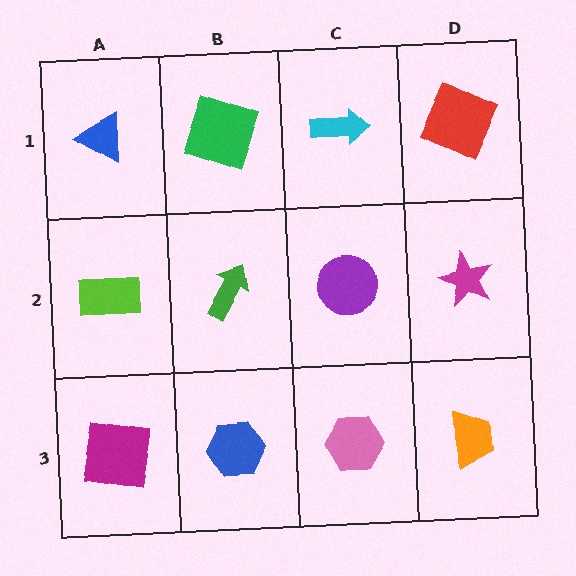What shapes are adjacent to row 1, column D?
A magenta star (row 2, column D), a cyan arrow (row 1, column C).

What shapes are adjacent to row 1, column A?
A lime rectangle (row 2, column A), a green square (row 1, column B).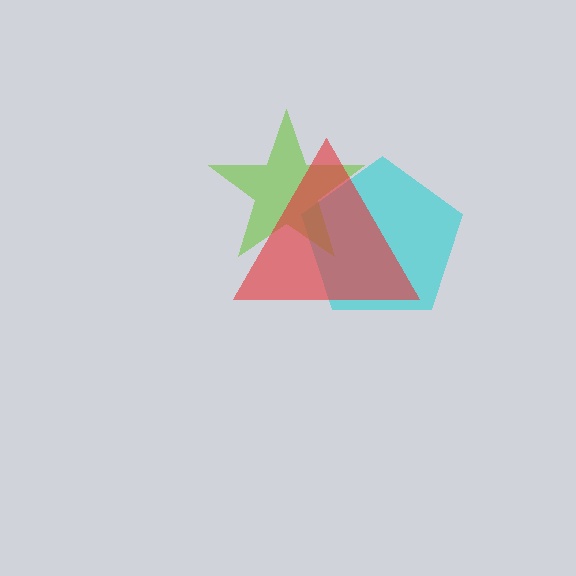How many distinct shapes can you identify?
There are 3 distinct shapes: a cyan pentagon, a lime star, a red triangle.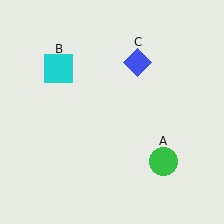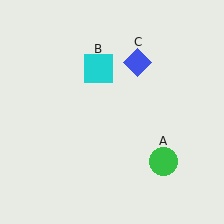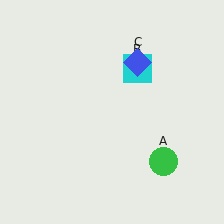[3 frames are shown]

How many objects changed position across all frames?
1 object changed position: cyan square (object B).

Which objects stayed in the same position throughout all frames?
Green circle (object A) and blue diamond (object C) remained stationary.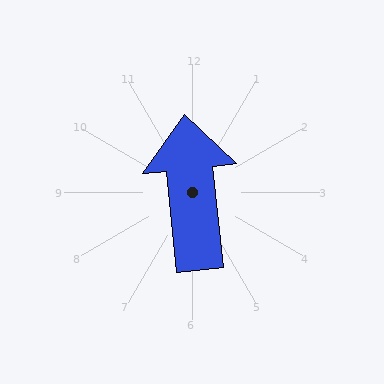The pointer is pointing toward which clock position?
Roughly 12 o'clock.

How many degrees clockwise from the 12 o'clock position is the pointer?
Approximately 354 degrees.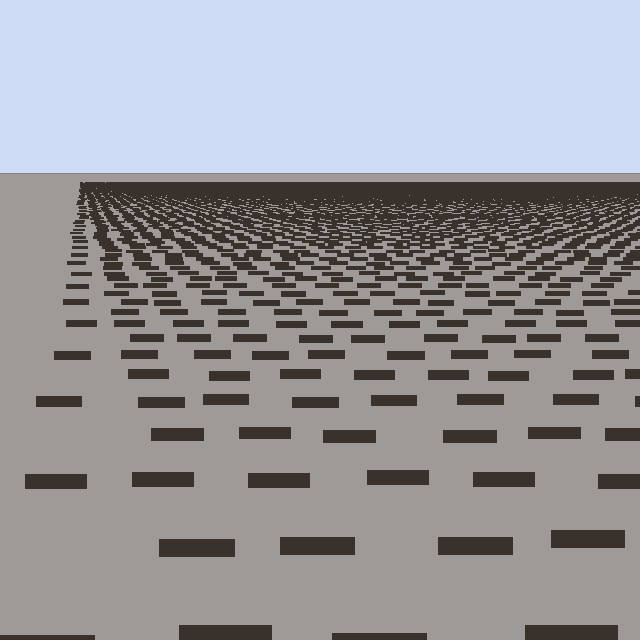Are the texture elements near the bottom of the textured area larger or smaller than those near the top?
Larger. Near the bottom, elements are closer to the viewer and appear at a bigger on-screen size.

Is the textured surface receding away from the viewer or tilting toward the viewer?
The surface is receding away from the viewer. Texture elements get smaller and denser toward the top.